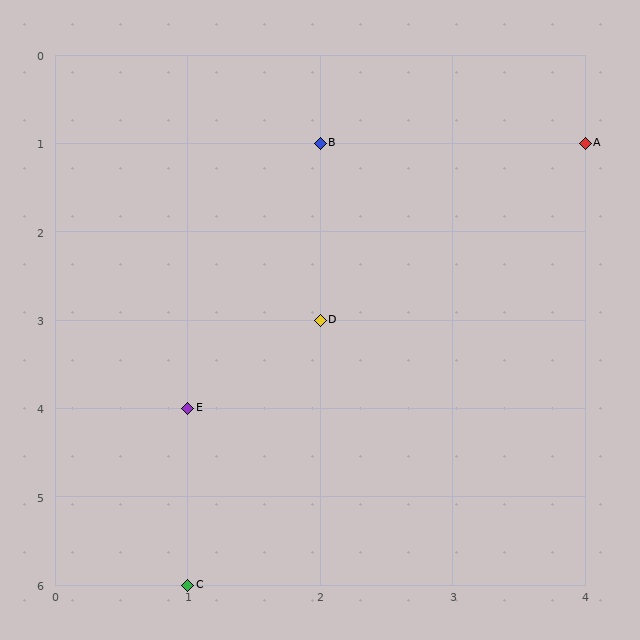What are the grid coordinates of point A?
Point A is at grid coordinates (4, 1).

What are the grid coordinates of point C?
Point C is at grid coordinates (1, 6).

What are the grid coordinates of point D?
Point D is at grid coordinates (2, 3).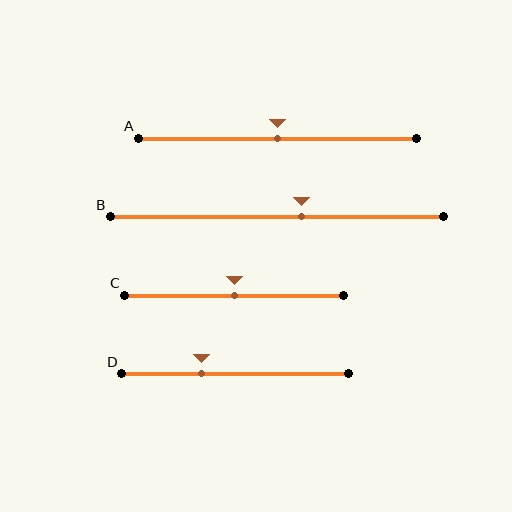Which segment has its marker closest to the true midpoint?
Segment A has its marker closest to the true midpoint.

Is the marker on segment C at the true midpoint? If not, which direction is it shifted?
Yes, the marker on segment C is at the true midpoint.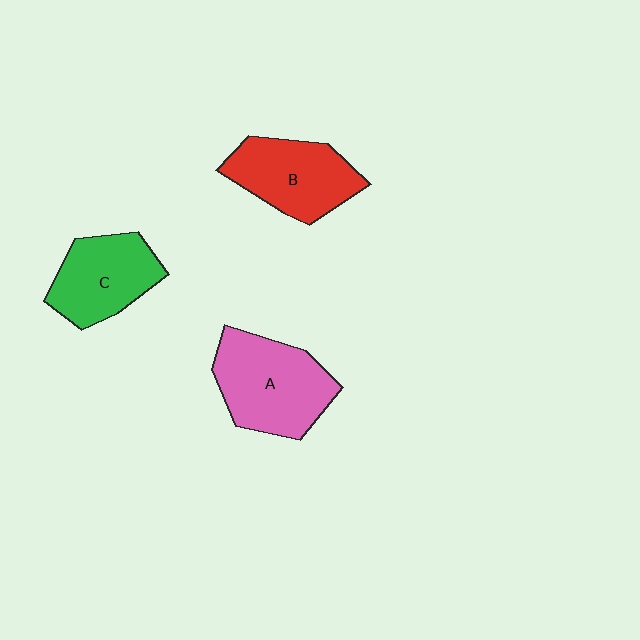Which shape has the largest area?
Shape A (pink).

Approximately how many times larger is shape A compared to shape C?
Approximately 1.3 times.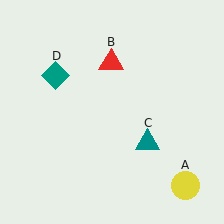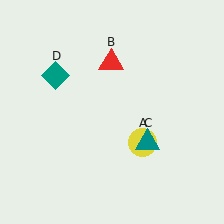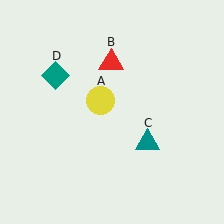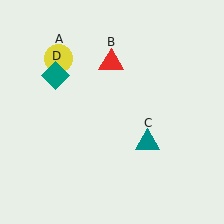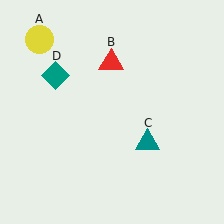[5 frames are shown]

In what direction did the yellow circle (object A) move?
The yellow circle (object A) moved up and to the left.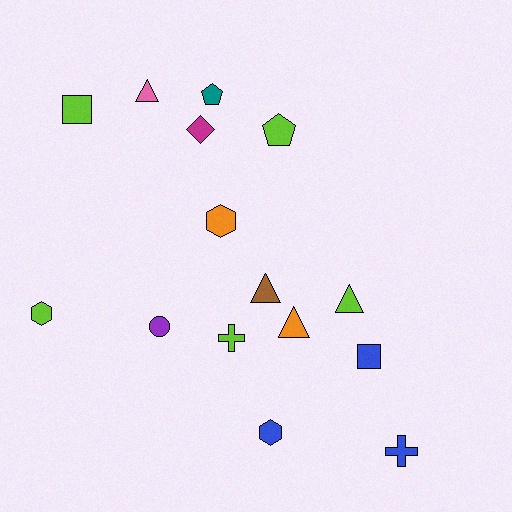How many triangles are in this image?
There are 4 triangles.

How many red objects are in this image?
There are no red objects.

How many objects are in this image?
There are 15 objects.